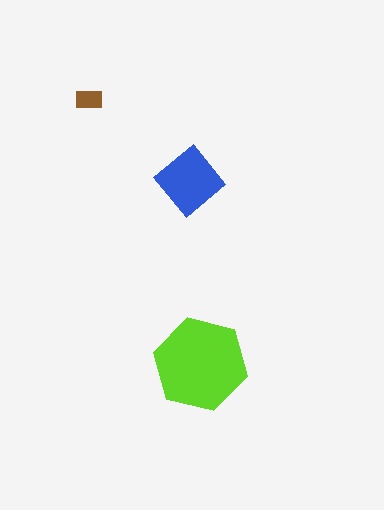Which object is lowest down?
The lime hexagon is bottommost.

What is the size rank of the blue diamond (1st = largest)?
2nd.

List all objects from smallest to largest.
The brown rectangle, the blue diamond, the lime hexagon.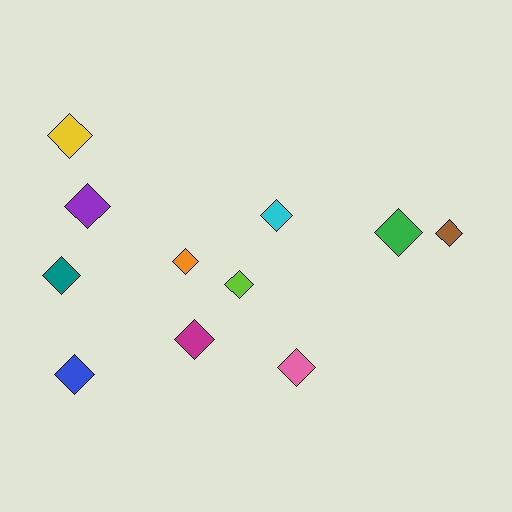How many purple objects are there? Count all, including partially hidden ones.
There is 1 purple object.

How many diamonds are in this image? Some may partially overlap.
There are 11 diamonds.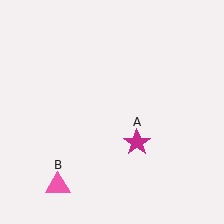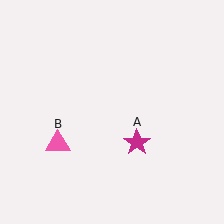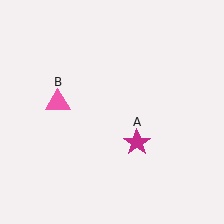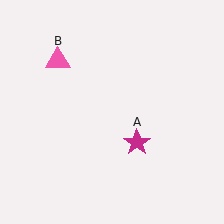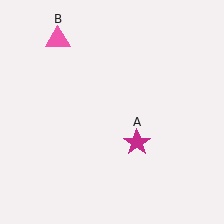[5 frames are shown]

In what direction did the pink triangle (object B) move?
The pink triangle (object B) moved up.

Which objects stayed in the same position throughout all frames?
Magenta star (object A) remained stationary.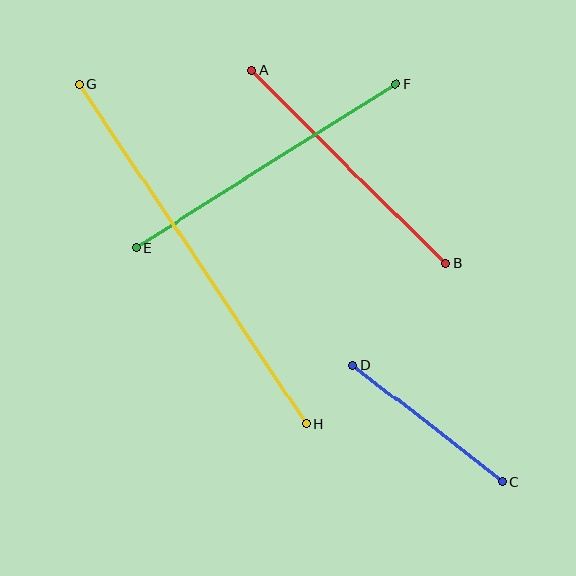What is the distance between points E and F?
The distance is approximately 307 pixels.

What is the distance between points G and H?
The distance is approximately 408 pixels.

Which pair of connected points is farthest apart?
Points G and H are farthest apart.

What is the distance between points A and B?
The distance is approximately 274 pixels.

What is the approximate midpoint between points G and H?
The midpoint is at approximately (193, 254) pixels.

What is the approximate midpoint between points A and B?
The midpoint is at approximately (349, 167) pixels.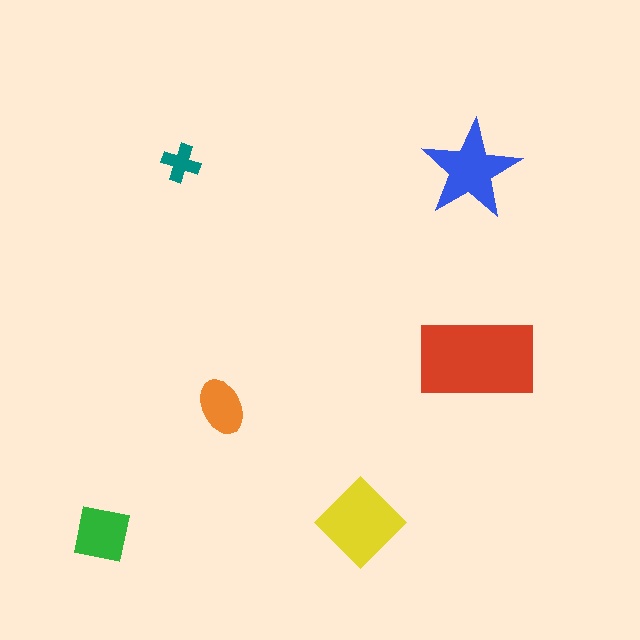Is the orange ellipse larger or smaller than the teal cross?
Larger.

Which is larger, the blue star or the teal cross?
The blue star.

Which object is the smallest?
The teal cross.